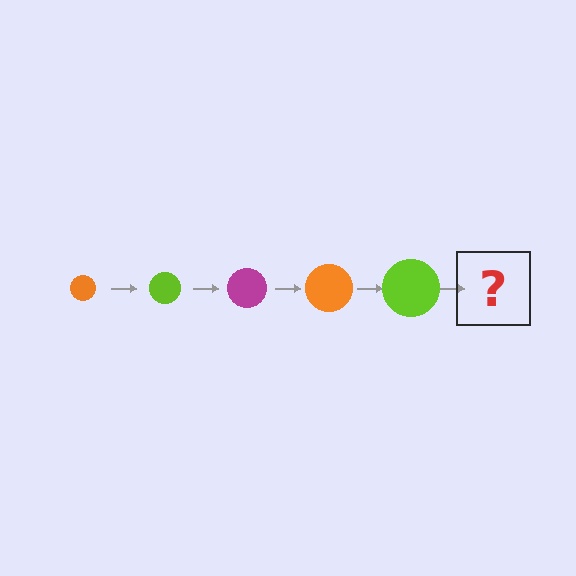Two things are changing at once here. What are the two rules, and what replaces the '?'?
The two rules are that the circle grows larger each step and the color cycles through orange, lime, and magenta. The '?' should be a magenta circle, larger than the previous one.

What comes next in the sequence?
The next element should be a magenta circle, larger than the previous one.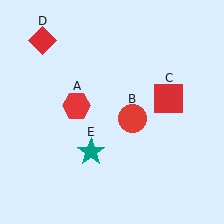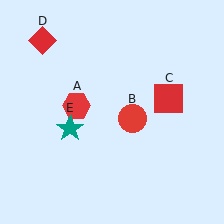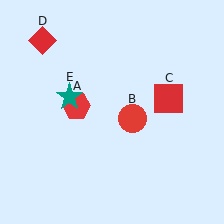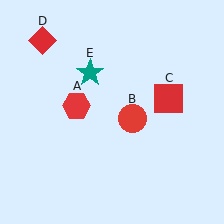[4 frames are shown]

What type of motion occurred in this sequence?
The teal star (object E) rotated clockwise around the center of the scene.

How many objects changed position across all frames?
1 object changed position: teal star (object E).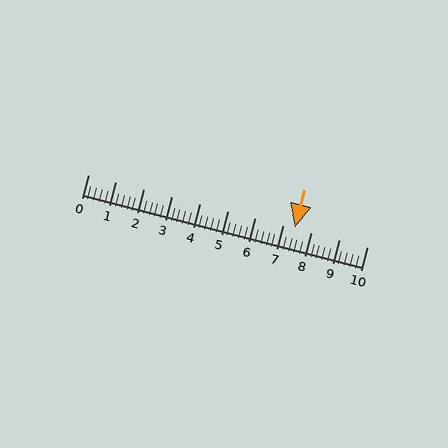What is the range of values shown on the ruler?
The ruler shows values from 0 to 10.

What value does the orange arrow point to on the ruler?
The orange arrow points to approximately 7.4.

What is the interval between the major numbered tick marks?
The major tick marks are spaced 1 units apart.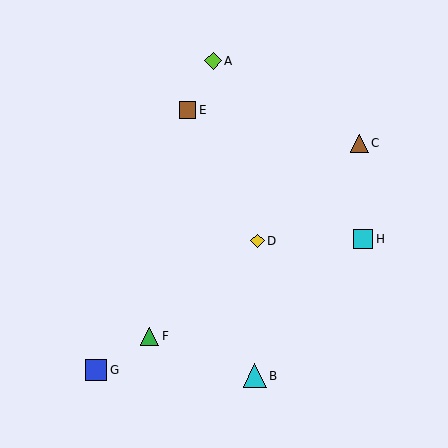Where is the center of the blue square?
The center of the blue square is at (96, 370).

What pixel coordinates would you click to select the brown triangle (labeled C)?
Click at (359, 143) to select the brown triangle C.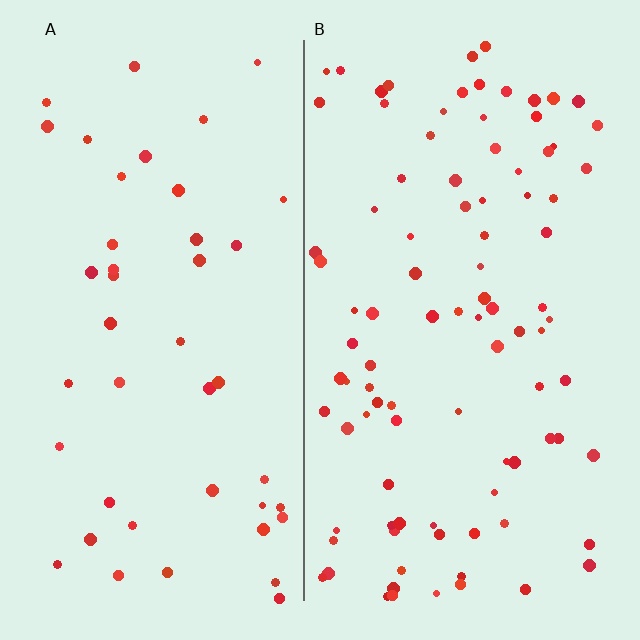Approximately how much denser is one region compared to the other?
Approximately 2.2× — region B over region A.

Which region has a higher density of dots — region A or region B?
B (the right).